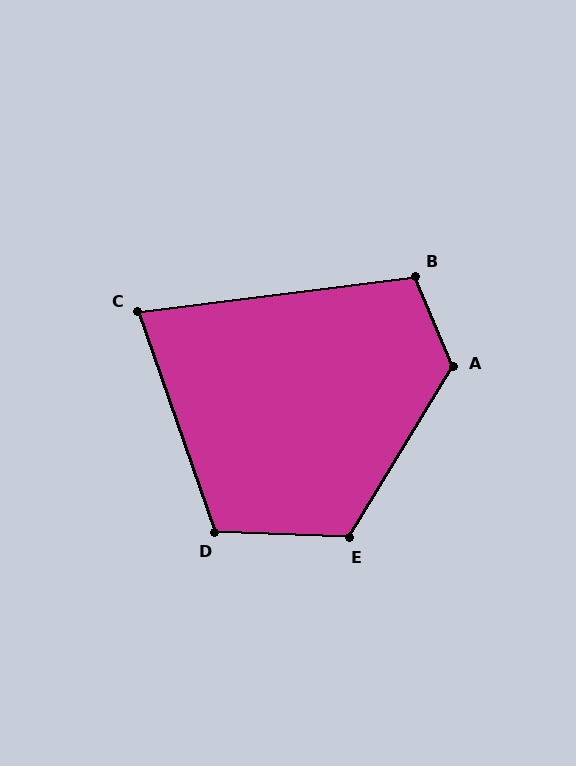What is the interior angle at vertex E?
Approximately 119 degrees (obtuse).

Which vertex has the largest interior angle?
A, at approximately 126 degrees.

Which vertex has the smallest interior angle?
C, at approximately 78 degrees.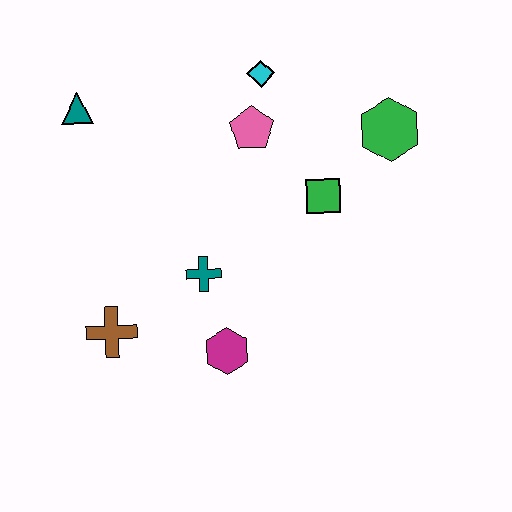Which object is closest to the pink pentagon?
The cyan diamond is closest to the pink pentagon.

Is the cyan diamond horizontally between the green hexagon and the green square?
No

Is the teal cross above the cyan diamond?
No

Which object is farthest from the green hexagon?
The brown cross is farthest from the green hexagon.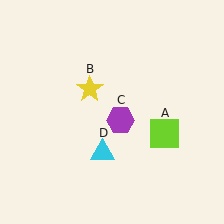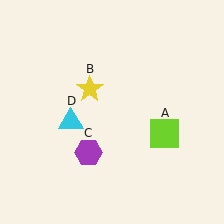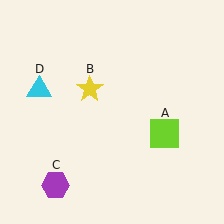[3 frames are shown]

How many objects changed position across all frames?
2 objects changed position: purple hexagon (object C), cyan triangle (object D).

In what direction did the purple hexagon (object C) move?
The purple hexagon (object C) moved down and to the left.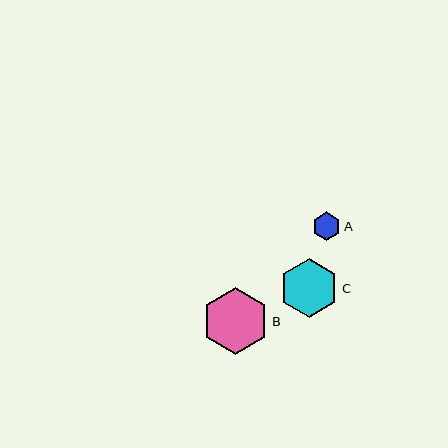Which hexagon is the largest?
Hexagon B is the largest with a size of approximately 67 pixels.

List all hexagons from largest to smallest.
From largest to smallest: B, C, A.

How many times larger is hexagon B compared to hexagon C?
Hexagon B is approximately 1.1 times the size of hexagon C.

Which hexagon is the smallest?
Hexagon A is the smallest with a size of approximately 29 pixels.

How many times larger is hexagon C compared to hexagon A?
Hexagon C is approximately 2.0 times the size of hexagon A.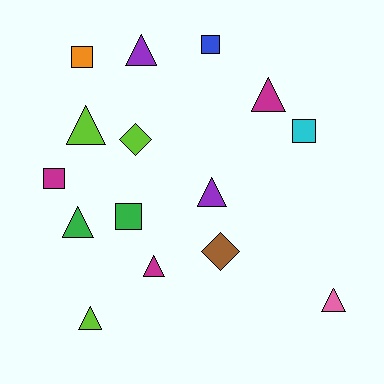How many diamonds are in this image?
There are 2 diamonds.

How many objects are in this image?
There are 15 objects.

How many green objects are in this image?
There are 2 green objects.